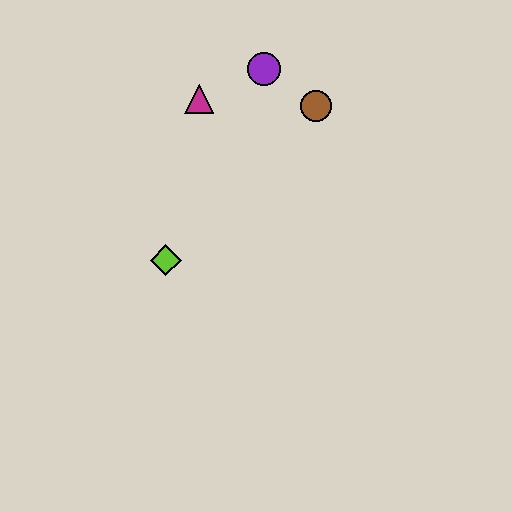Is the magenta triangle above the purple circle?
No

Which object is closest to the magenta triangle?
The purple circle is closest to the magenta triangle.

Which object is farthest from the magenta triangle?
The lime diamond is farthest from the magenta triangle.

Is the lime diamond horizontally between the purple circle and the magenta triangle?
No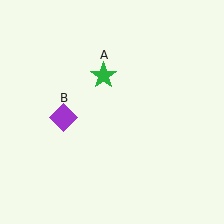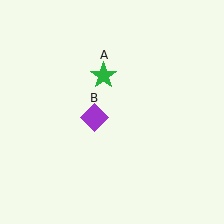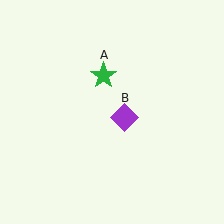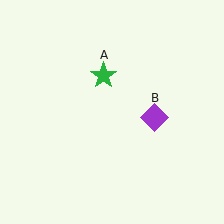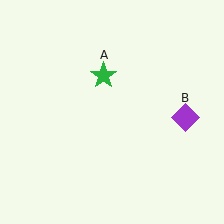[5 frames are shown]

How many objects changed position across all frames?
1 object changed position: purple diamond (object B).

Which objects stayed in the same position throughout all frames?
Green star (object A) remained stationary.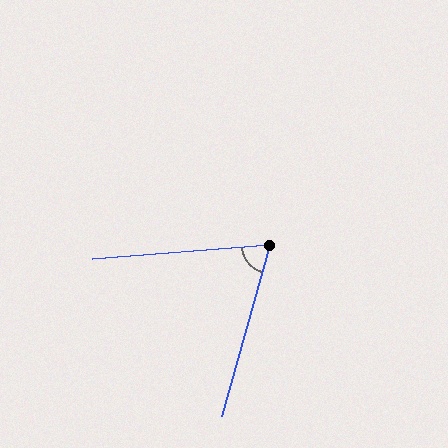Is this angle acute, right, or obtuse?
It is acute.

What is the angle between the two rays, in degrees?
Approximately 70 degrees.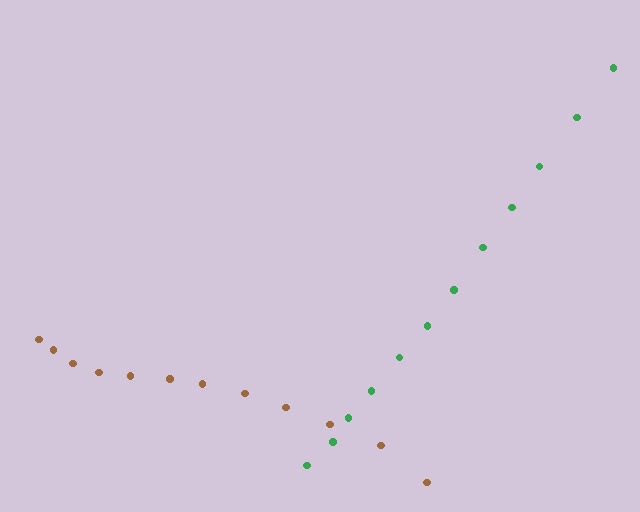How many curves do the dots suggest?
There are 2 distinct paths.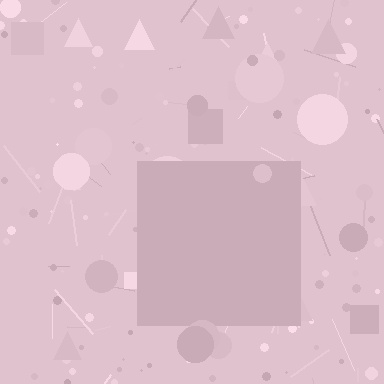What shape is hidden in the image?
A square is hidden in the image.